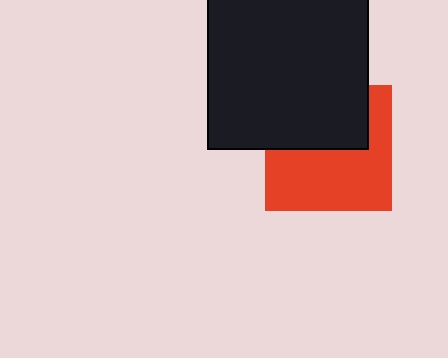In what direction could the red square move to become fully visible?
The red square could move down. That would shift it out from behind the black square entirely.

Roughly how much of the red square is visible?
About half of it is visible (roughly 58%).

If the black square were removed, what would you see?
You would see the complete red square.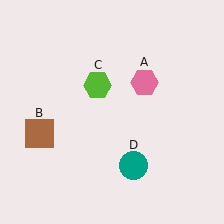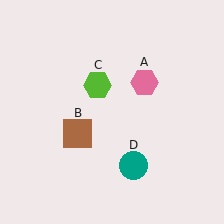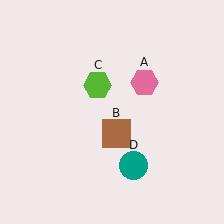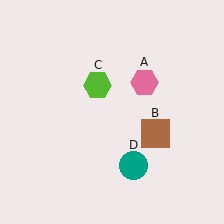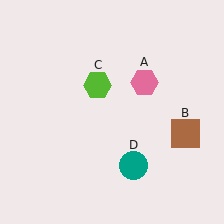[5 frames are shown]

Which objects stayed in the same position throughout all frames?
Pink hexagon (object A) and lime hexagon (object C) and teal circle (object D) remained stationary.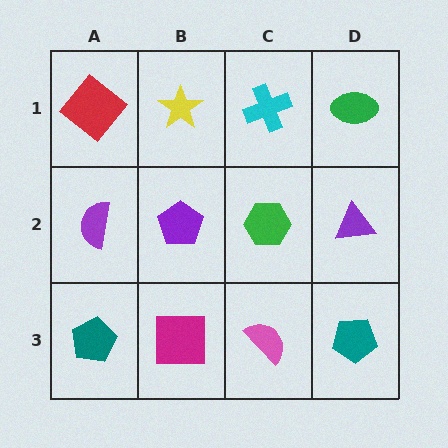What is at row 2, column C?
A green hexagon.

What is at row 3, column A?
A teal pentagon.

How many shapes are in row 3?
4 shapes.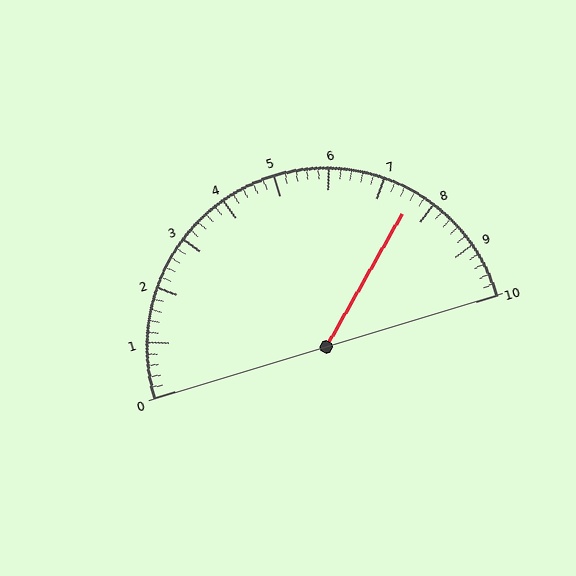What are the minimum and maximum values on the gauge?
The gauge ranges from 0 to 10.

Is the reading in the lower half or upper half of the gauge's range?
The reading is in the upper half of the range (0 to 10).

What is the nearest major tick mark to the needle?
The nearest major tick mark is 8.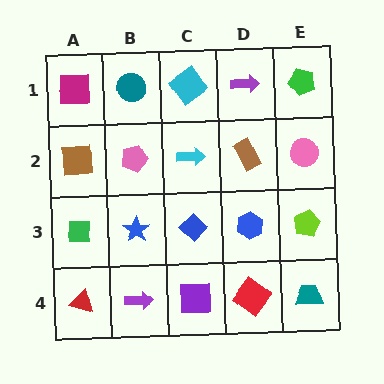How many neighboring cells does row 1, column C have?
3.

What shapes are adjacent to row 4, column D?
A blue hexagon (row 3, column D), a purple square (row 4, column C), a teal trapezoid (row 4, column E).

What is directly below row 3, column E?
A teal trapezoid.